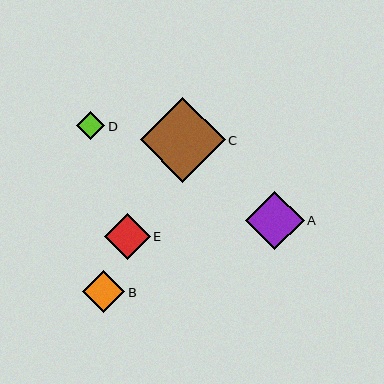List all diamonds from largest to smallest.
From largest to smallest: C, A, E, B, D.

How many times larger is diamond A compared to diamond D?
Diamond A is approximately 2.1 times the size of diamond D.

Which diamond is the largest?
Diamond C is the largest with a size of approximately 85 pixels.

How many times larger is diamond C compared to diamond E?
Diamond C is approximately 1.9 times the size of diamond E.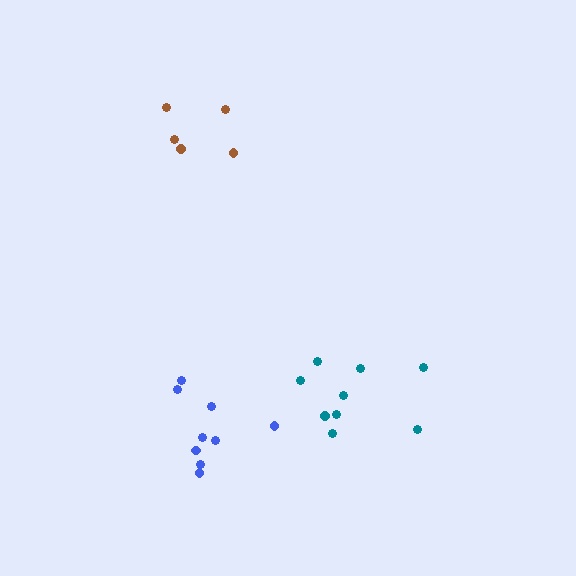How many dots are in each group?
Group 1: 9 dots, Group 2: 9 dots, Group 3: 5 dots (23 total).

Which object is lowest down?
The blue cluster is bottommost.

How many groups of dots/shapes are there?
There are 3 groups.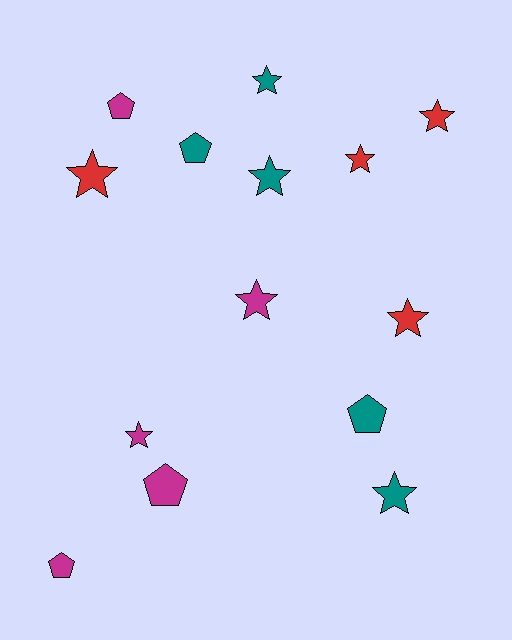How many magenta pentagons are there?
There are 3 magenta pentagons.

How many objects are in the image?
There are 14 objects.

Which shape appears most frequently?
Star, with 9 objects.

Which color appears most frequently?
Teal, with 5 objects.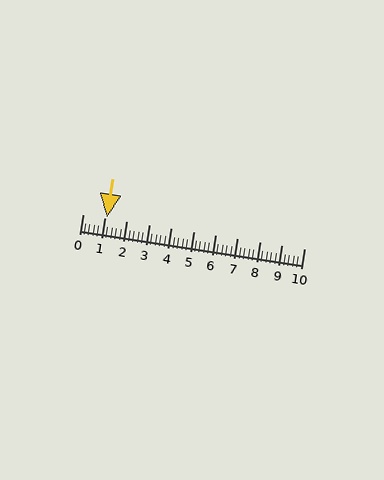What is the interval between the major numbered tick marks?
The major tick marks are spaced 1 units apart.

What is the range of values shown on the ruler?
The ruler shows values from 0 to 10.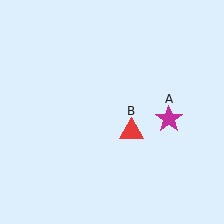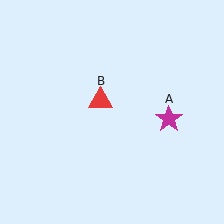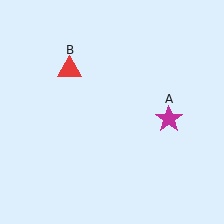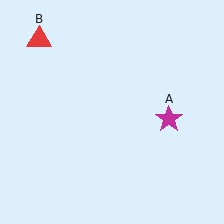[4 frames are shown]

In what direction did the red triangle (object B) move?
The red triangle (object B) moved up and to the left.